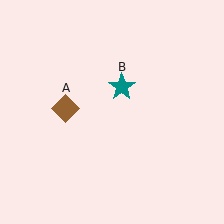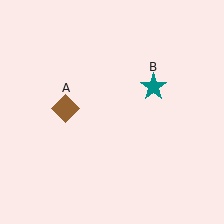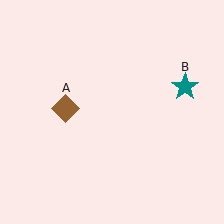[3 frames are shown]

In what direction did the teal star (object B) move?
The teal star (object B) moved right.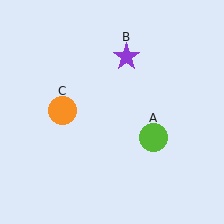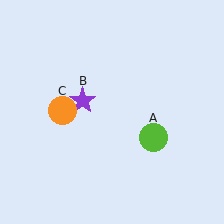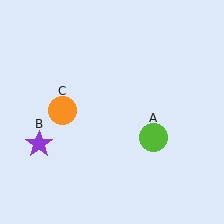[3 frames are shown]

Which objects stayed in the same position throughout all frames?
Lime circle (object A) and orange circle (object C) remained stationary.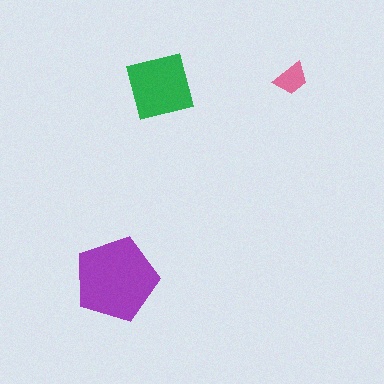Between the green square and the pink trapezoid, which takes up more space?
The green square.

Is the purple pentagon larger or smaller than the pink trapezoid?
Larger.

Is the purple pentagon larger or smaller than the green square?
Larger.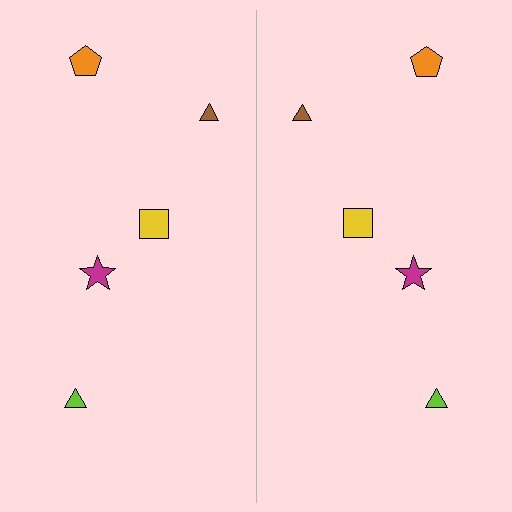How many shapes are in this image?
There are 10 shapes in this image.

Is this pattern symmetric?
Yes, this pattern has bilateral (reflection) symmetry.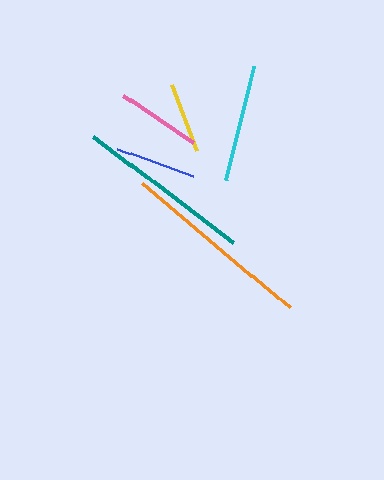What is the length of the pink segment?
The pink segment is approximately 85 pixels long.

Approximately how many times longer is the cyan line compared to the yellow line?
The cyan line is approximately 1.6 times the length of the yellow line.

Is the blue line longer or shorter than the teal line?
The teal line is longer than the blue line.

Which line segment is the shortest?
The yellow line is the shortest at approximately 71 pixels.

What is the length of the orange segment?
The orange segment is approximately 192 pixels long.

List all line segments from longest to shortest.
From longest to shortest: orange, teal, cyan, pink, blue, yellow.